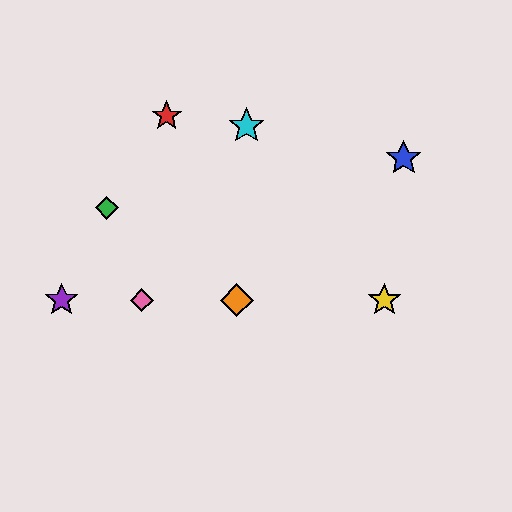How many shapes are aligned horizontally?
4 shapes (the yellow star, the purple star, the orange diamond, the pink diamond) are aligned horizontally.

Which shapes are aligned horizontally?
The yellow star, the purple star, the orange diamond, the pink diamond are aligned horizontally.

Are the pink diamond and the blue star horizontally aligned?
No, the pink diamond is at y≈300 and the blue star is at y≈158.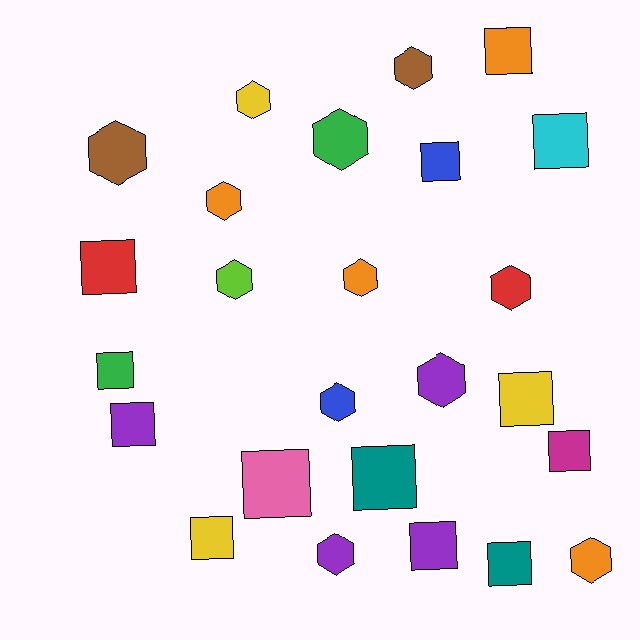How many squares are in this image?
There are 13 squares.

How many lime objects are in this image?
There is 1 lime object.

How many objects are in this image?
There are 25 objects.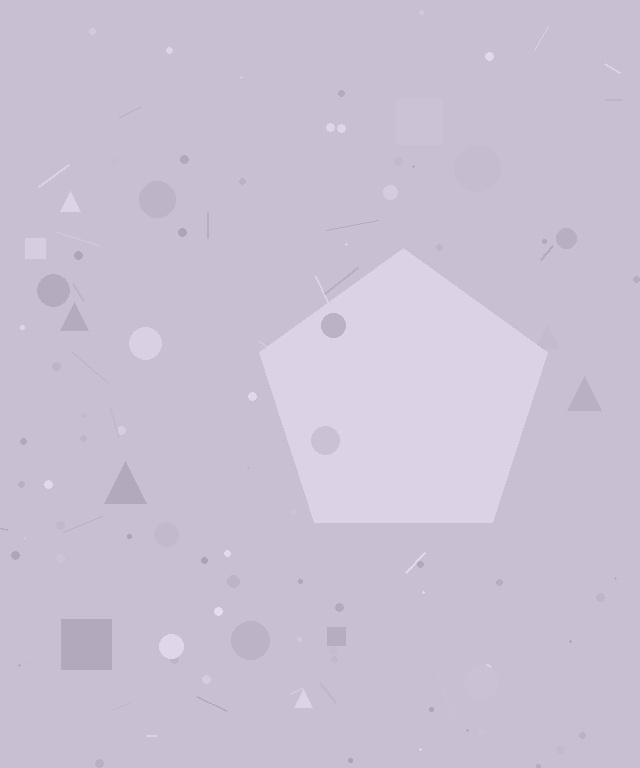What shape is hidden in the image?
A pentagon is hidden in the image.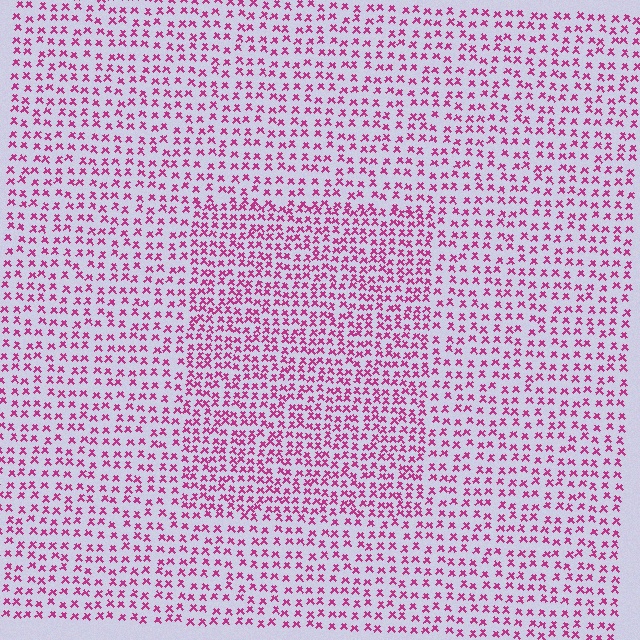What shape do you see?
I see a rectangle.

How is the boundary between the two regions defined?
The boundary is defined by a change in element density (approximately 1.6x ratio). All elements are the same color, size, and shape.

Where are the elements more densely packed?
The elements are more densely packed inside the rectangle boundary.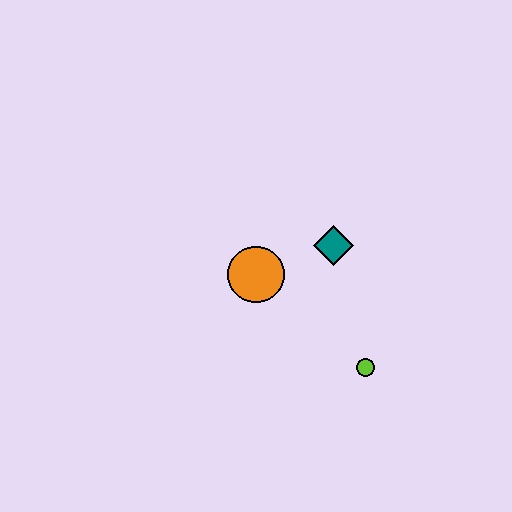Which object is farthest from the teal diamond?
The lime circle is farthest from the teal diamond.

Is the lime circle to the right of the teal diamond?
Yes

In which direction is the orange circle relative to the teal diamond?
The orange circle is to the left of the teal diamond.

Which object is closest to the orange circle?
The teal diamond is closest to the orange circle.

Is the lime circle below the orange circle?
Yes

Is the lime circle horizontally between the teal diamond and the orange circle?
No